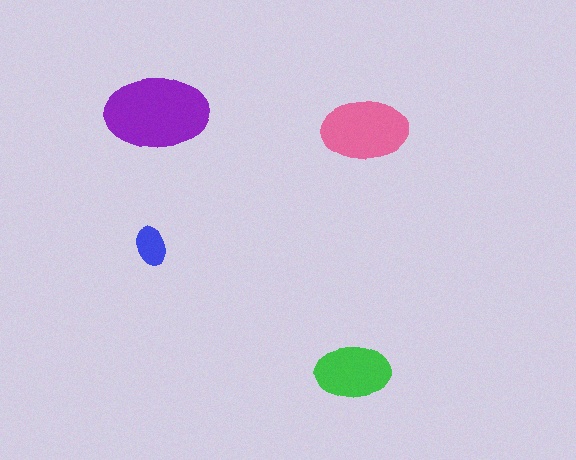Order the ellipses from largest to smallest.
the purple one, the pink one, the green one, the blue one.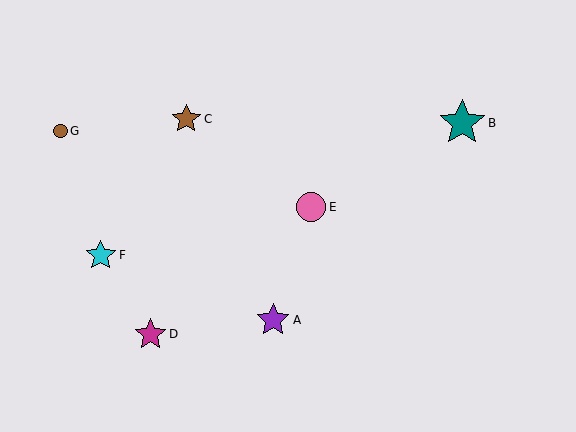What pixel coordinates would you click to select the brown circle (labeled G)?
Click at (61, 131) to select the brown circle G.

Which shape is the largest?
The teal star (labeled B) is the largest.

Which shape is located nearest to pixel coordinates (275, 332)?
The purple star (labeled A) at (273, 320) is nearest to that location.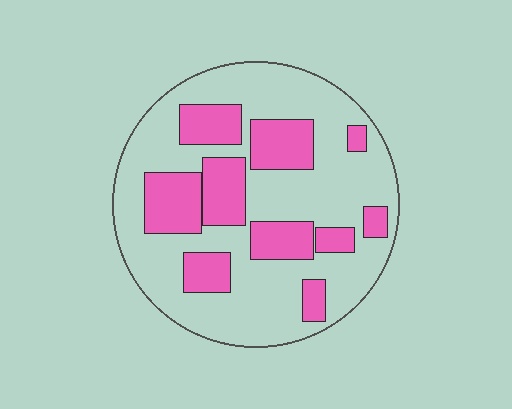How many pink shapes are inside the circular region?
10.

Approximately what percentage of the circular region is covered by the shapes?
Approximately 30%.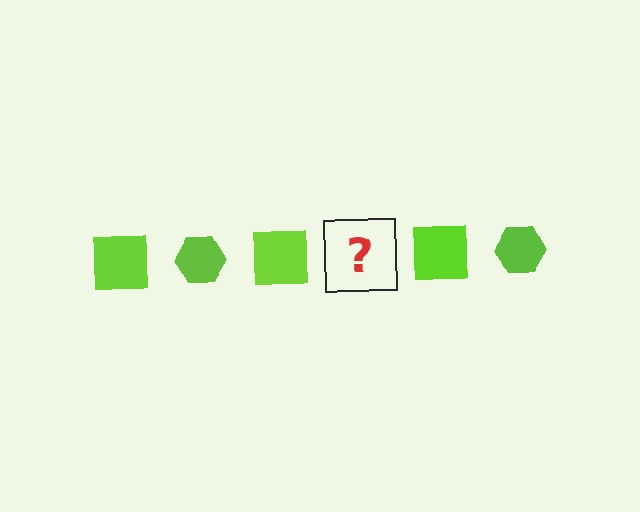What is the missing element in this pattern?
The missing element is a lime hexagon.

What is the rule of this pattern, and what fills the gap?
The rule is that the pattern cycles through square, hexagon shapes in lime. The gap should be filled with a lime hexagon.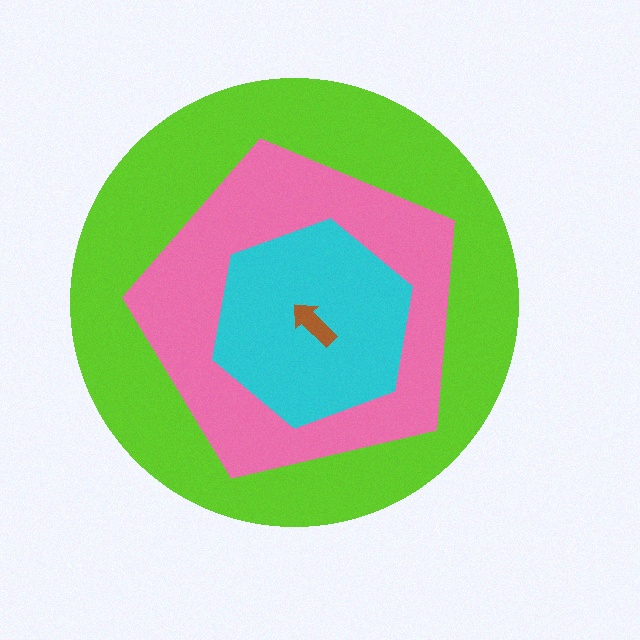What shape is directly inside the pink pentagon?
The cyan hexagon.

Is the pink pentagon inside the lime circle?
Yes.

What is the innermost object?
The brown arrow.